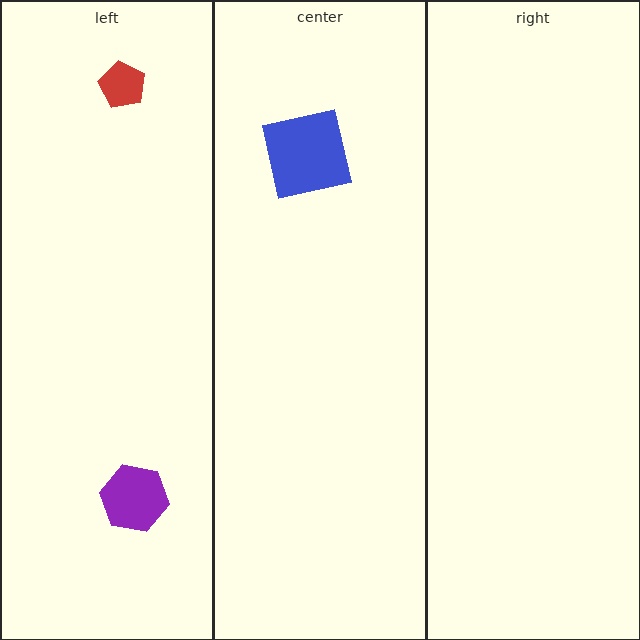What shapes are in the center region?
The blue square.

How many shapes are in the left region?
2.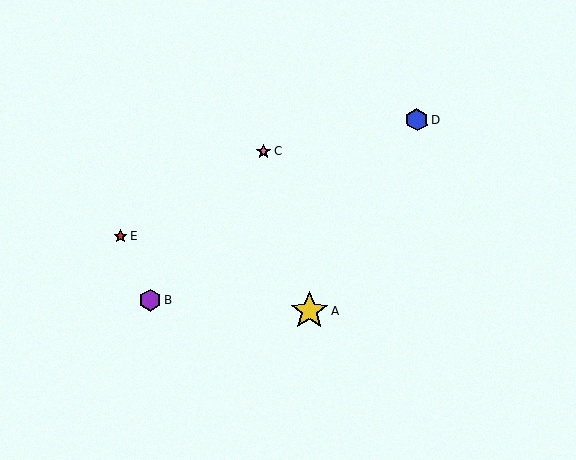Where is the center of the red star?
The center of the red star is at (120, 236).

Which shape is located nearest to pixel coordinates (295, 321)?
The yellow star (labeled A) at (310, 311) is nearest to that location.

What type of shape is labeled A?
Shape A is a yellow star.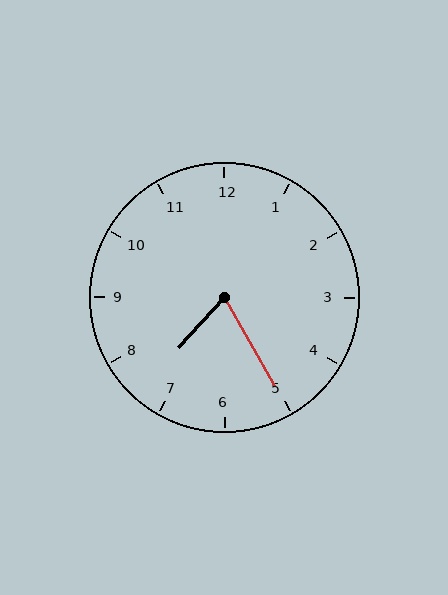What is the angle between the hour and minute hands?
Approximately 72 degrees.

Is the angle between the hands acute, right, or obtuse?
It is acute.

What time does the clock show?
7:25.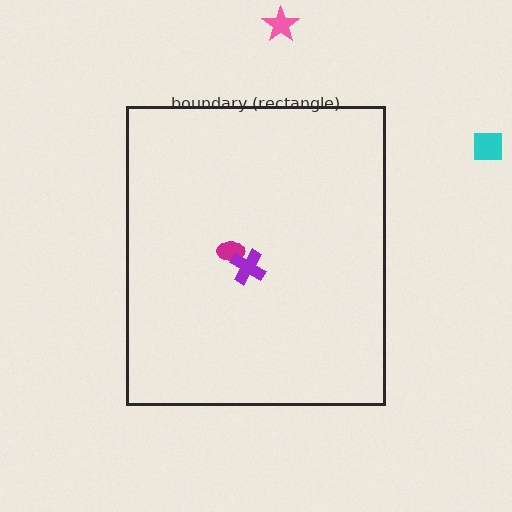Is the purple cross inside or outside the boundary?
Inside.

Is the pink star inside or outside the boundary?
Outside.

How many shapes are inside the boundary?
2 inside, 2 outside.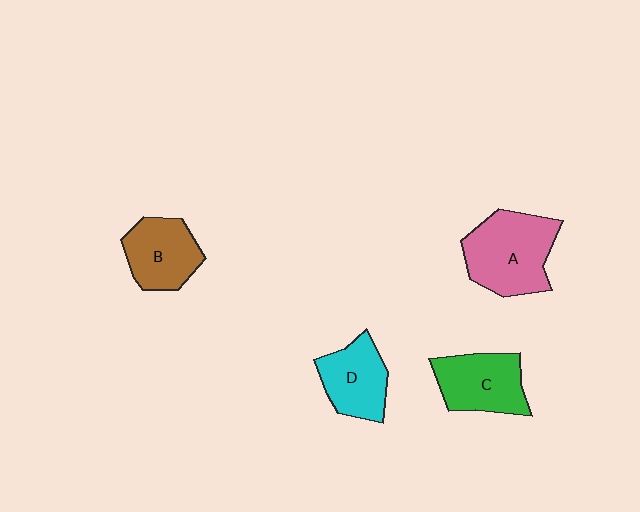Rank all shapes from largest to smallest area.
From largest to smallest: A (pink), C (green), B (brown), D (cyan).